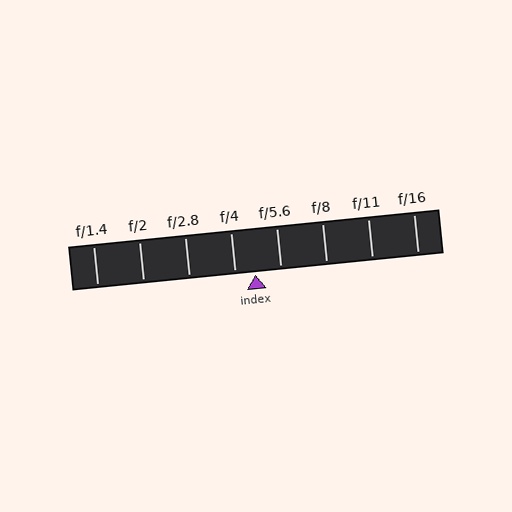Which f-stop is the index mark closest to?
The index mark is closest to f/4.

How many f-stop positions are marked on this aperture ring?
There are 8 f-stop positions marked.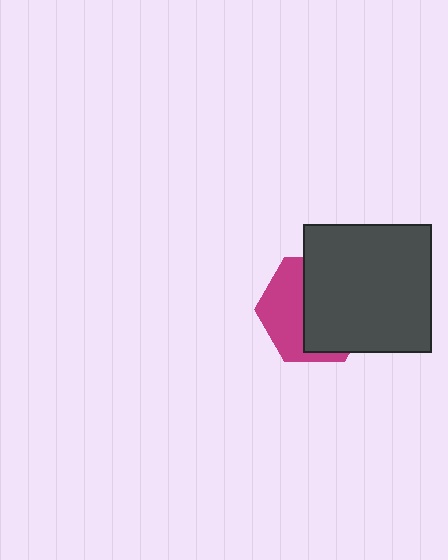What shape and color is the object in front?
The object in front is a dark gray square.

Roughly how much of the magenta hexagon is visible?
A small part of it is visible (roughly 42%).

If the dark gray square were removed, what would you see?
You would see the complete magenta hexagon.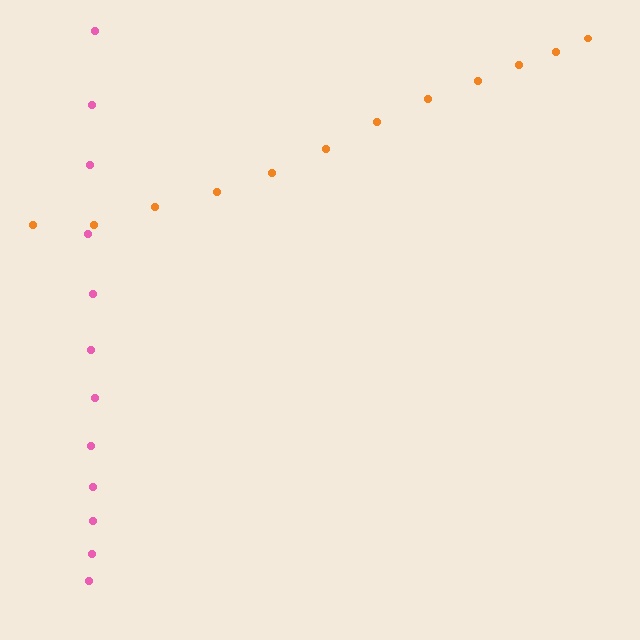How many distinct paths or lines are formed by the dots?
There are 2 distinct paths.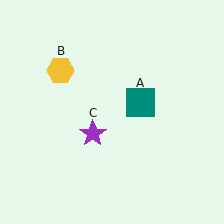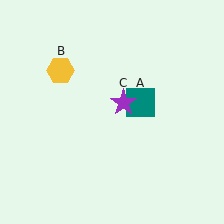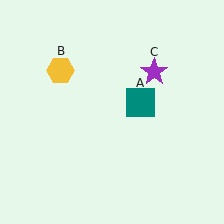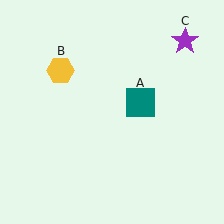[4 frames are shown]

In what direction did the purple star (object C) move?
The purple star (object C) moved up and to the right.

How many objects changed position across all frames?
1 object changed position: purple star (object C).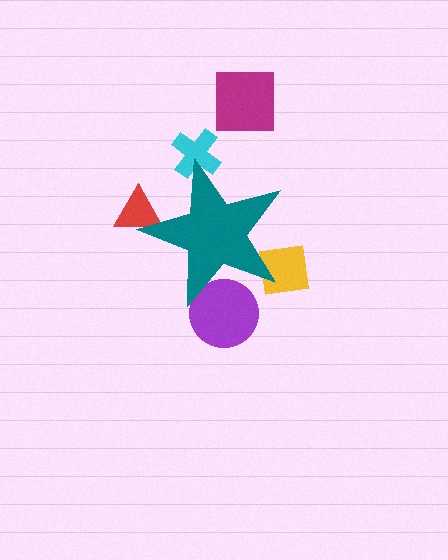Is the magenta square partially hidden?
No, the magenta square is fully visible.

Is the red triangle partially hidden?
Yes, the red triangle is partially hidden behind the teal star.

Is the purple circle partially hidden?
Yes, the purple circle is partially hidden behind the teal star.